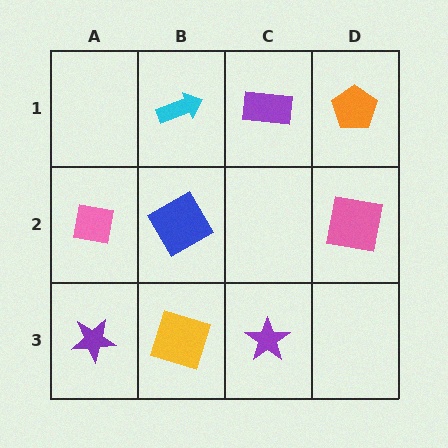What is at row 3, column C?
A purple star.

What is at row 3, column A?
A purple star.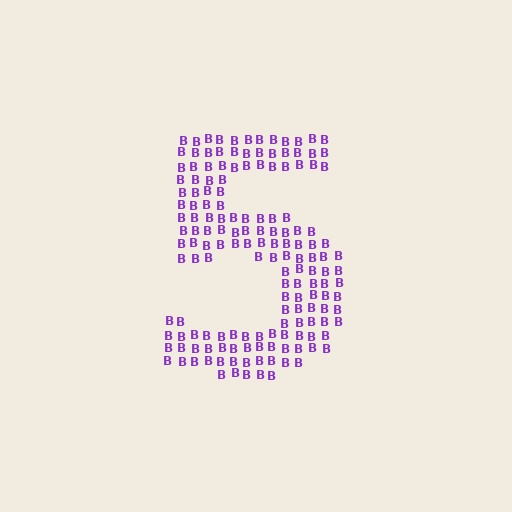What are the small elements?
The small elements are letter B's.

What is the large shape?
The large shape is the digit 5.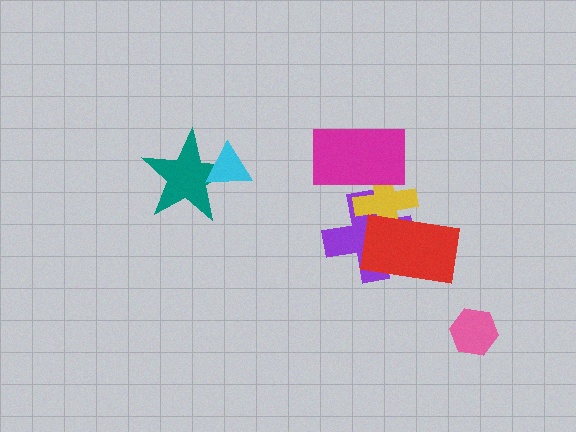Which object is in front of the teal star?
The cyan triangle is in front of the teal star.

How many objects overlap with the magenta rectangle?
2 objects overlap with the magenta rectangle.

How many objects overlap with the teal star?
1 object overlaps with the teal star.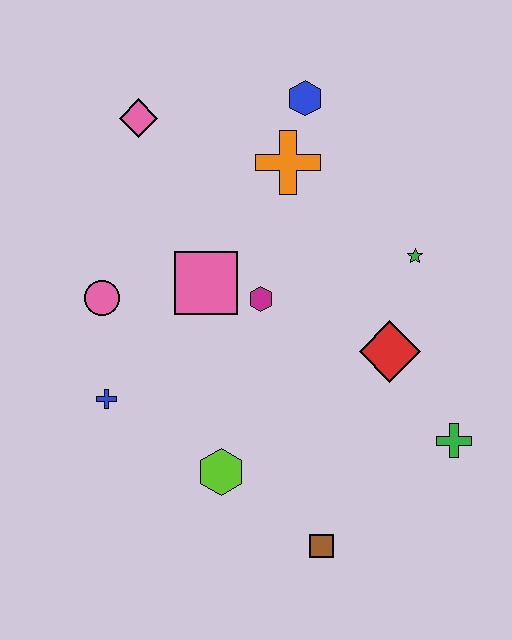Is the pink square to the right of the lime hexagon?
No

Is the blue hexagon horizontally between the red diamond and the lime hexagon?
Yes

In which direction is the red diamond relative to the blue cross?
The red diamond is to the right of the blue cross.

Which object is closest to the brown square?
The lime hexagon is closest to the brown square.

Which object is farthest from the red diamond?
The pink diamond is farthest from the red diamond.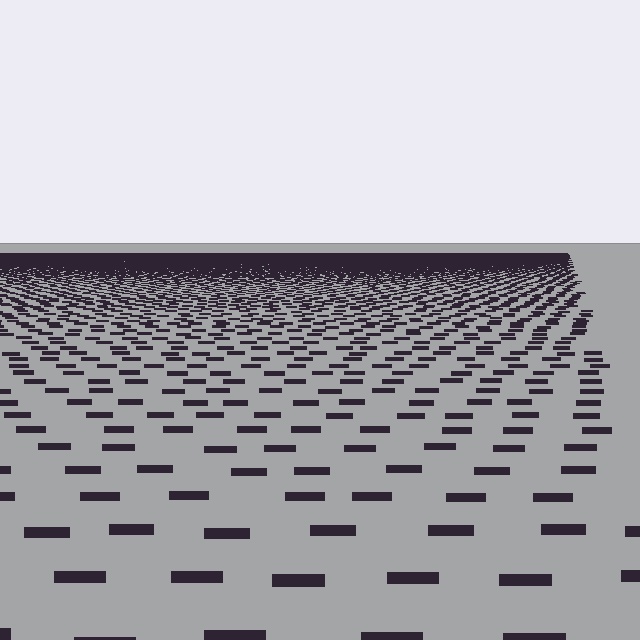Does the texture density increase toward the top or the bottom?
Density increases toward the top.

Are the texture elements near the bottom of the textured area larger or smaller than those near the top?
Larger. Near the bottom, elements are closer to the viewer and appear at a bigger on-screen size.